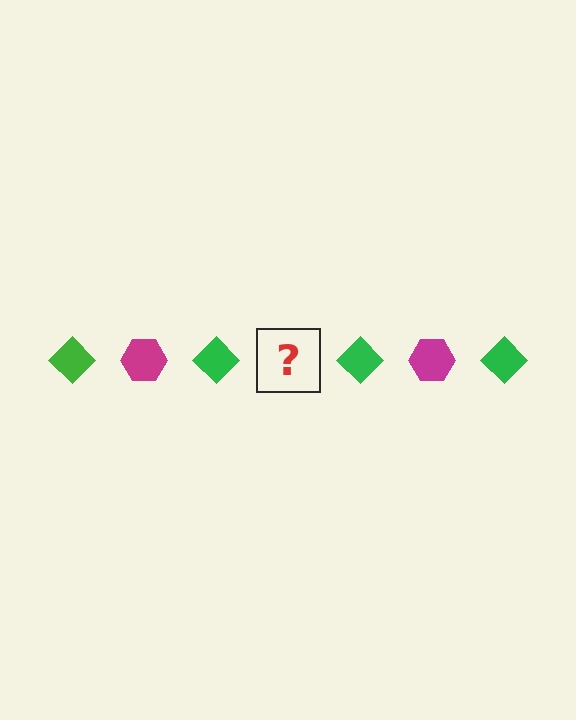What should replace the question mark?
The question mark should be replaced with a magenta hexagon.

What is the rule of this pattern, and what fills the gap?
The rule is that the pattern alternates between green diamond and magenta hexagon. The gap should be filled with a magenta hexagon.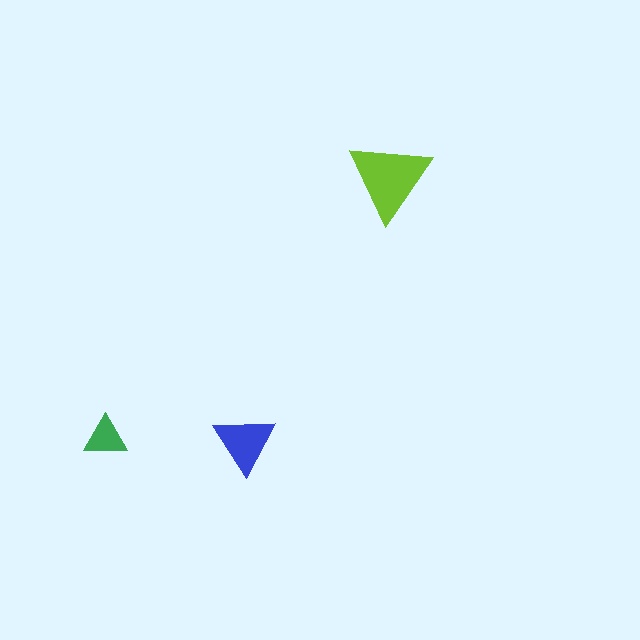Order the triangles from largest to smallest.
the lime one, the blue one, the green one.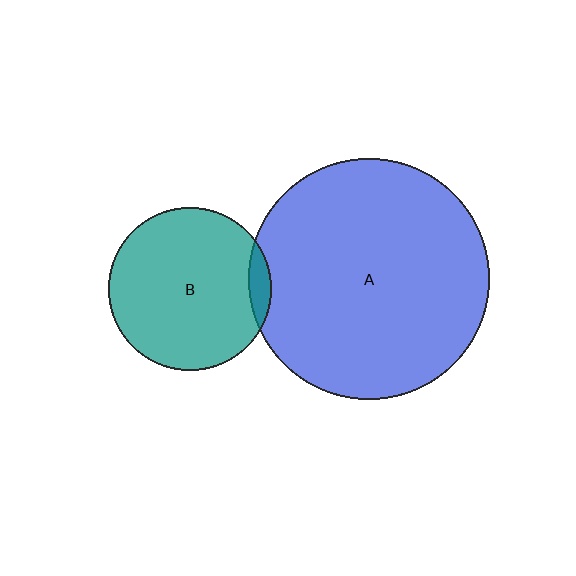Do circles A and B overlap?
Yes.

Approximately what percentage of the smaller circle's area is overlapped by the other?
Approximately 5%.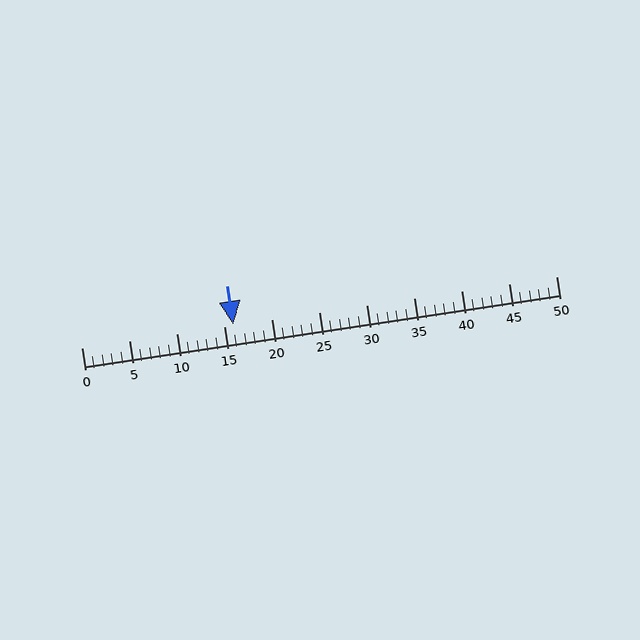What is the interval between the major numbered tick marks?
The major tick marks are spaced 5 units apart.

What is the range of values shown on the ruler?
The ruler shows values from 0 to 50.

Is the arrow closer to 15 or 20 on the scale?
The arrow is closer to 15.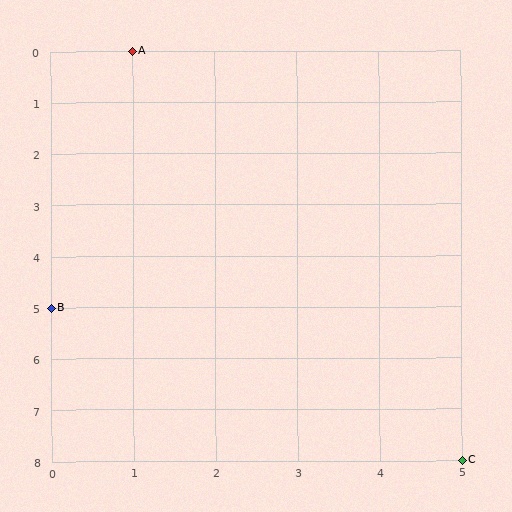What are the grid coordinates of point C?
Point C is at grid coordinates (5, 8).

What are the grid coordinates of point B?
Point B is at grid coordinates (0, 5).